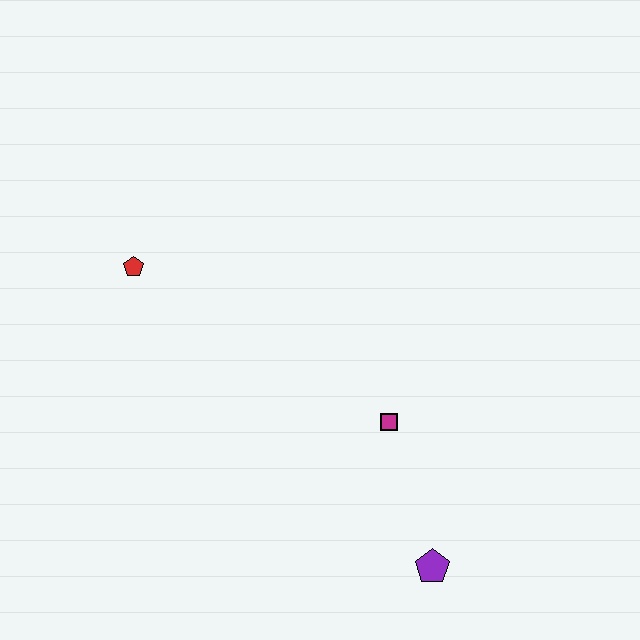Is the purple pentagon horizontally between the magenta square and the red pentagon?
No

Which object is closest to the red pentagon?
The magenta square is closest to the red pentagon.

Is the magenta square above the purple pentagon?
Yes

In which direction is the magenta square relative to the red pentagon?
The magenta square is to the right of the red pentagon.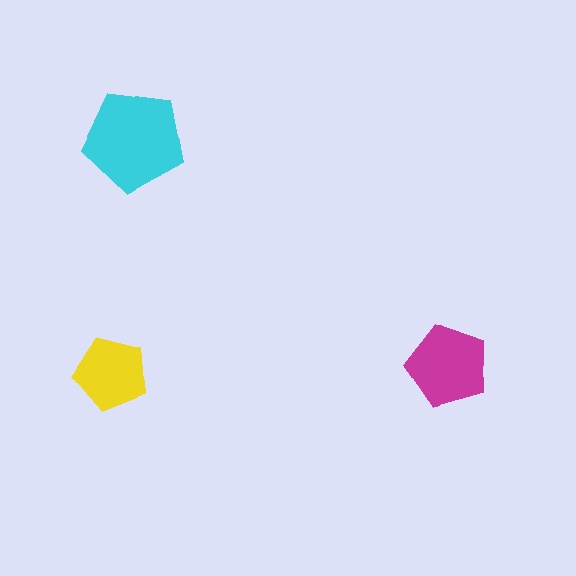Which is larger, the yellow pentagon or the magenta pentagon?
The magenta one.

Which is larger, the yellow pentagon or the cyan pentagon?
The cyan one.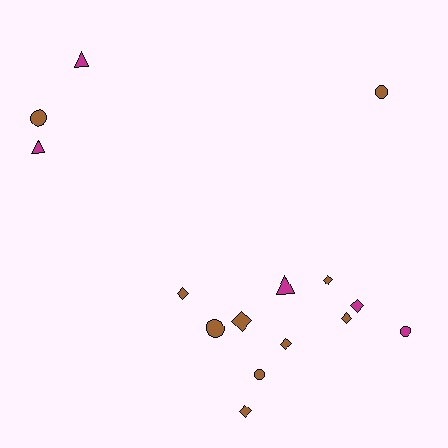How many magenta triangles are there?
There are 3 magenta triangles.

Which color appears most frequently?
Brown, with 10 objects.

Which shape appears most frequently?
Diamond, with 7 objects.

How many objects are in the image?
There are 15 objects.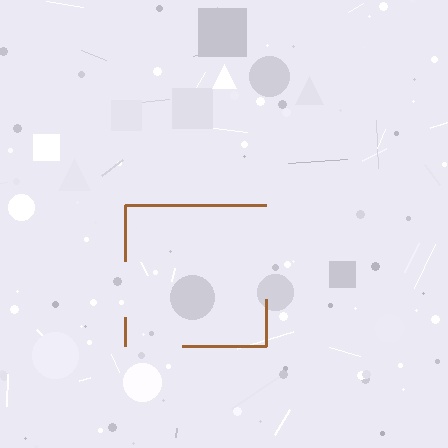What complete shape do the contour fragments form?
The contour fragments form a square.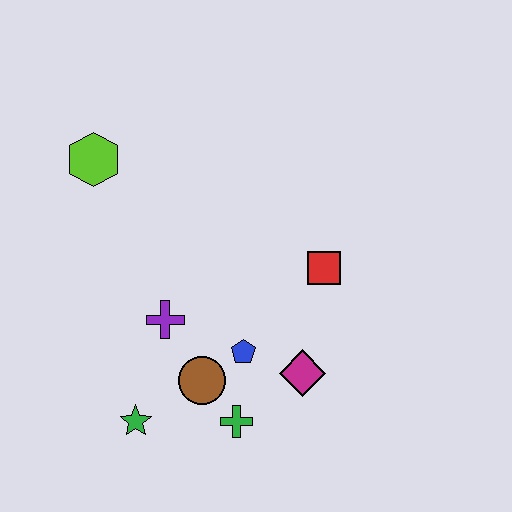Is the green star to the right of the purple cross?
No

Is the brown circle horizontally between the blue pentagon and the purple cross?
Yes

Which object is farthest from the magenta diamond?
The lime hexagon is farthest from the magenta diamond.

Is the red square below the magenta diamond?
No